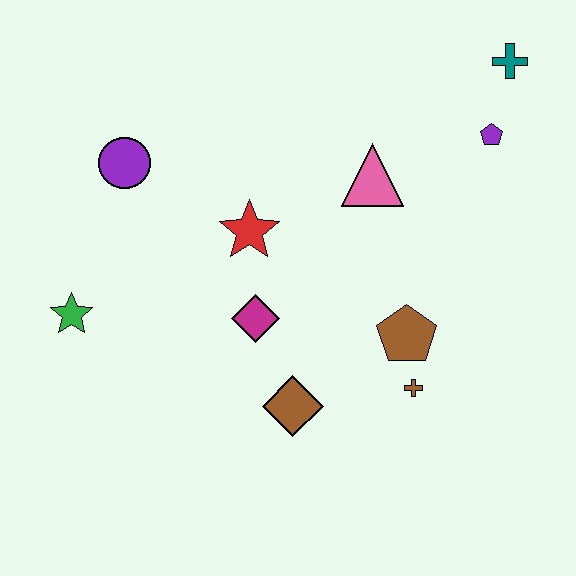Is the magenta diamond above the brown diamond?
Yes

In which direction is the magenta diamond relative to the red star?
The magenta diamond is below the red star.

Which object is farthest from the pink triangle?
The green star is farthest from the pink triangle.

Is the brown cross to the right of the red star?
Yes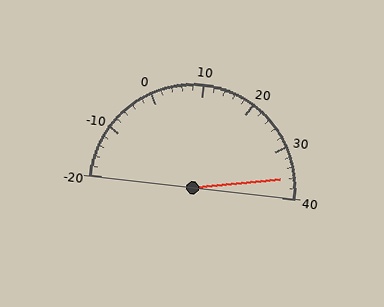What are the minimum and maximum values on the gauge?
The gauge ranges from -20 to 40.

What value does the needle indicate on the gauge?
The needle indicates approximately 36.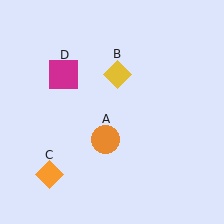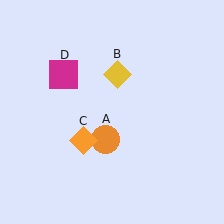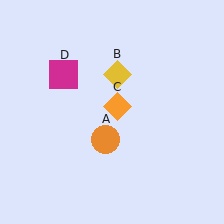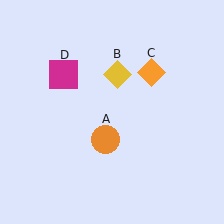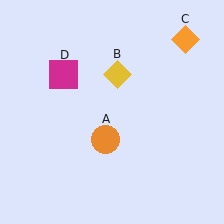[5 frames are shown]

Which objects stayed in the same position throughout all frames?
Orange circle (object A) and yellow diamond (object B) and magenta square (object D) remained stationary.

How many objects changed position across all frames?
1 object changed position: orange diamond (object C).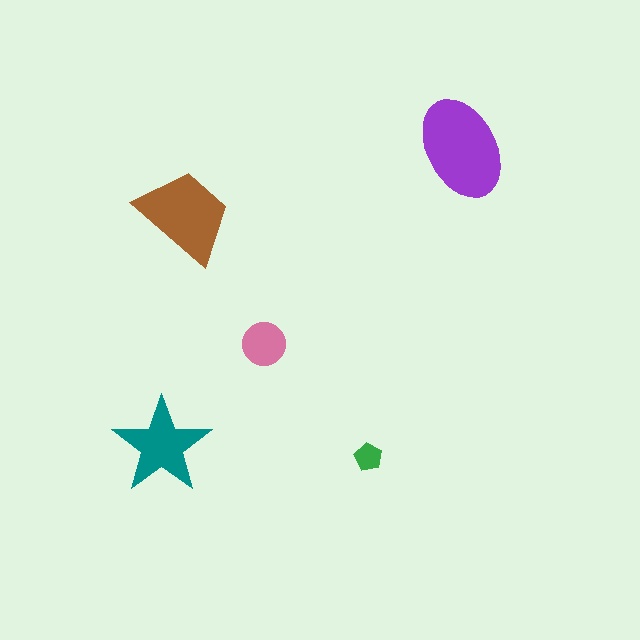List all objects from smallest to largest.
The green pentagon, the pink circle, the teal star, the brown trapezoid, the purple ellipse.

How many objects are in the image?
There are 5 objects in the image.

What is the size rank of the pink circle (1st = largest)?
4th.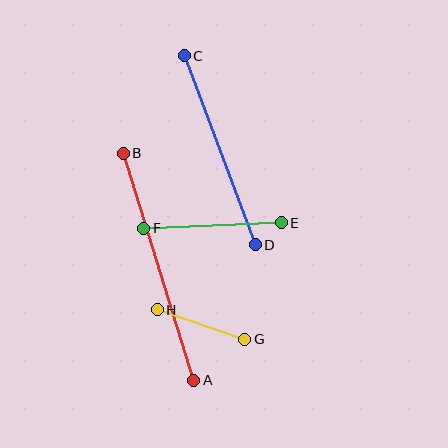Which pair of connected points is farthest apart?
Points A and B are farthest apart.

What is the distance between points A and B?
The distance is approximately 238 pixels.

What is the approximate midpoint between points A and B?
The midpoint is at approximately (159, 267) pixels.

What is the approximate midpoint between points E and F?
The midpoint is at approximately (212, 225) pixels.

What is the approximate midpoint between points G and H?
The midpoint is at approximately (201, 324) pixels.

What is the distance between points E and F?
The distance is approximately 138 pixels.